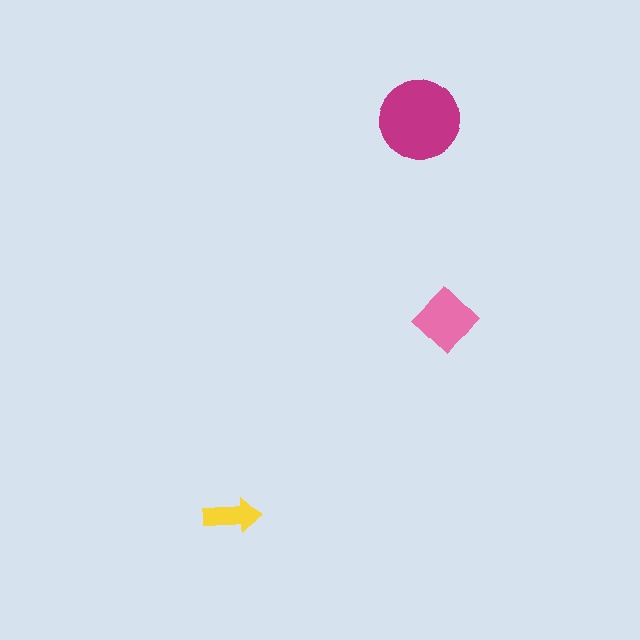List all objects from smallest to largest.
The yellow arrow, the pink diamond, the magenta circle.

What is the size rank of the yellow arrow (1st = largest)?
3rd.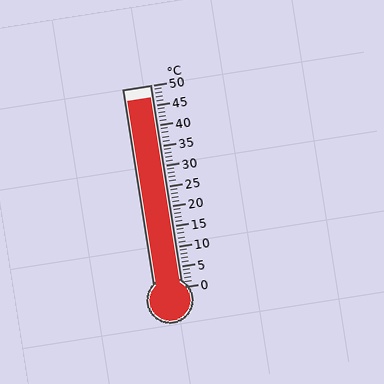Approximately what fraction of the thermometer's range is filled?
The thermometer is filled to approximately 95% of its range.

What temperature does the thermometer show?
The thermometer shows approximately 47°C.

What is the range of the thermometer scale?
The thermometer scale ranges from 0°C to 50°C.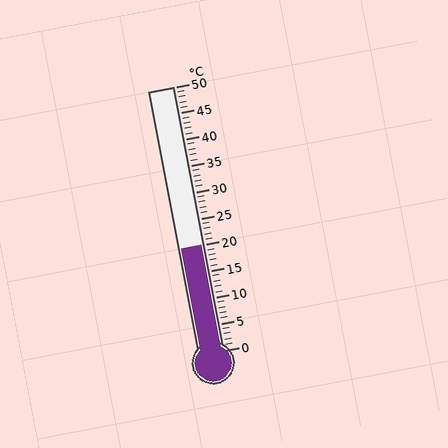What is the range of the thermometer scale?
The thermometer scale ranges from 0°C to 50°C.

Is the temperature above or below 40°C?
The temperature is below 40°C.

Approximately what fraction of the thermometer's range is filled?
The thermometer is filled to approximately 40% of its range.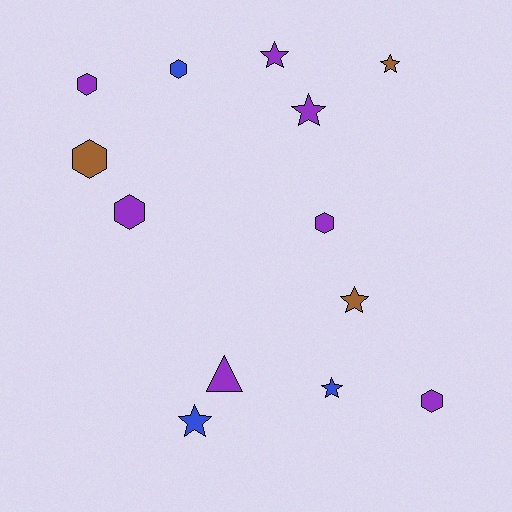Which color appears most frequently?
Purple, with 7 objects.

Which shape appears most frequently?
Hexagon, with 6 objects.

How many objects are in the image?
There are 13 objects.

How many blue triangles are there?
There are no blue triangles.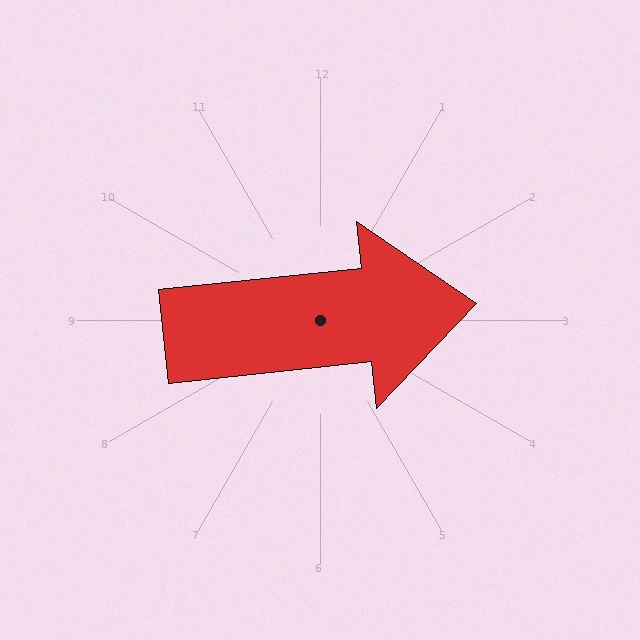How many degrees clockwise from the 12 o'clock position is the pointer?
Approximately 84 degrees.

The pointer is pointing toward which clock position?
Roughly 3 o'clock.